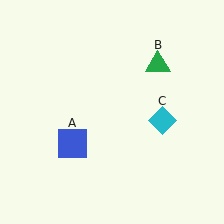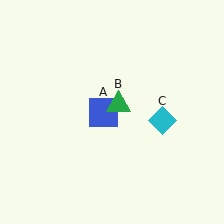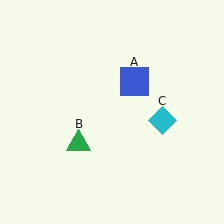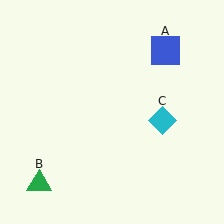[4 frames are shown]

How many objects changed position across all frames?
2 objects changed position: blue square (object A), green triangle (object B).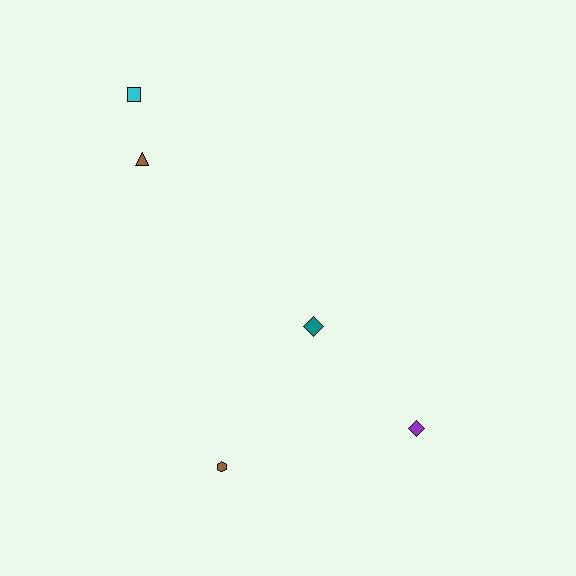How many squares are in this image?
There is 1 square.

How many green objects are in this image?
There are no green objects.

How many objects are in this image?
There are 5 objects.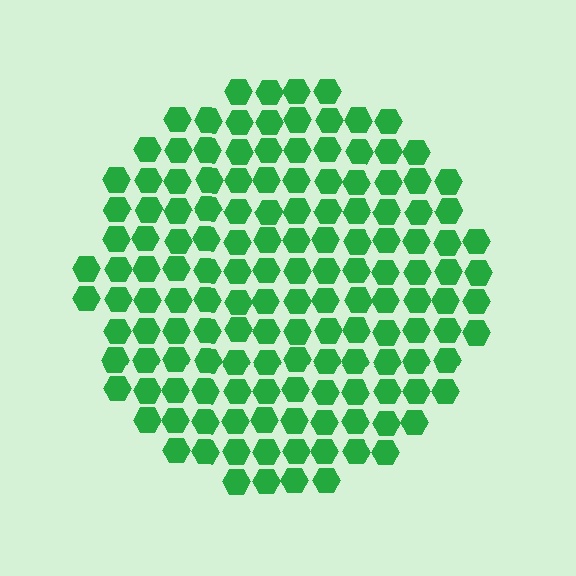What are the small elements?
The small elements are hexagons.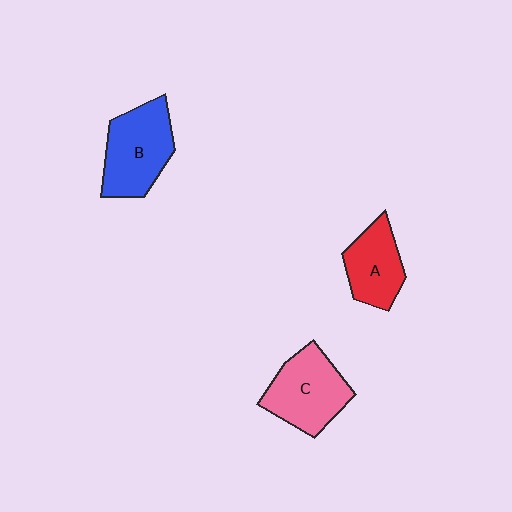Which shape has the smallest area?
Shape A (red).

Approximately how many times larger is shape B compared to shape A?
Approximately 1.4 times.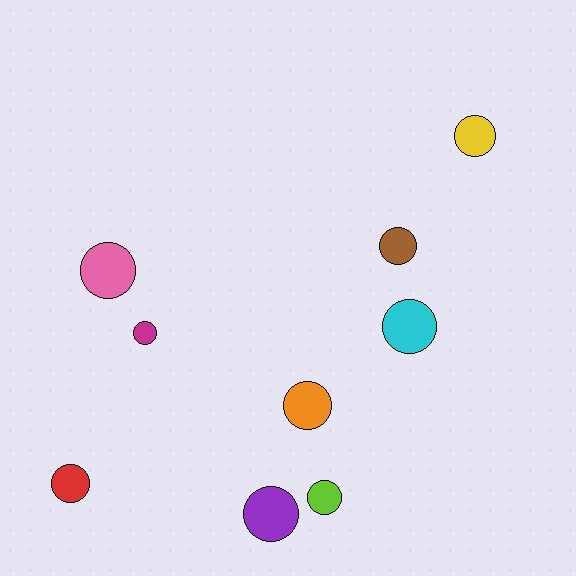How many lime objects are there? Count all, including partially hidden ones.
There is 1 lime object.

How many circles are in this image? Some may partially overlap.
There are 9 circles.